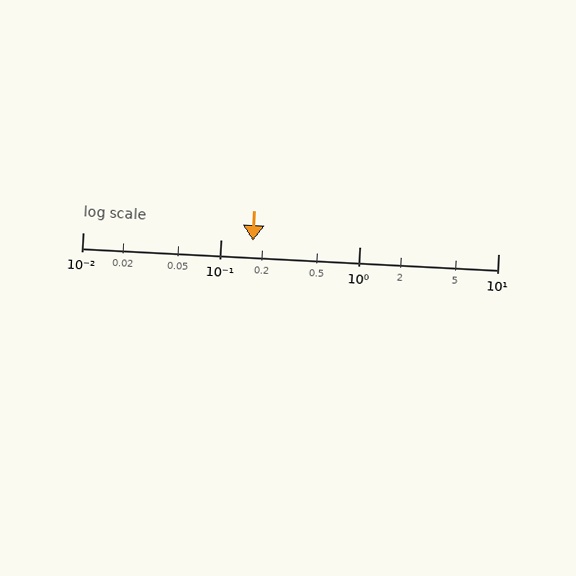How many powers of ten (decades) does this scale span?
The scale spans 3 decades, from 0.01 to 10.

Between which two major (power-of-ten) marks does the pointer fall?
The pointer is between 0.1 and 1.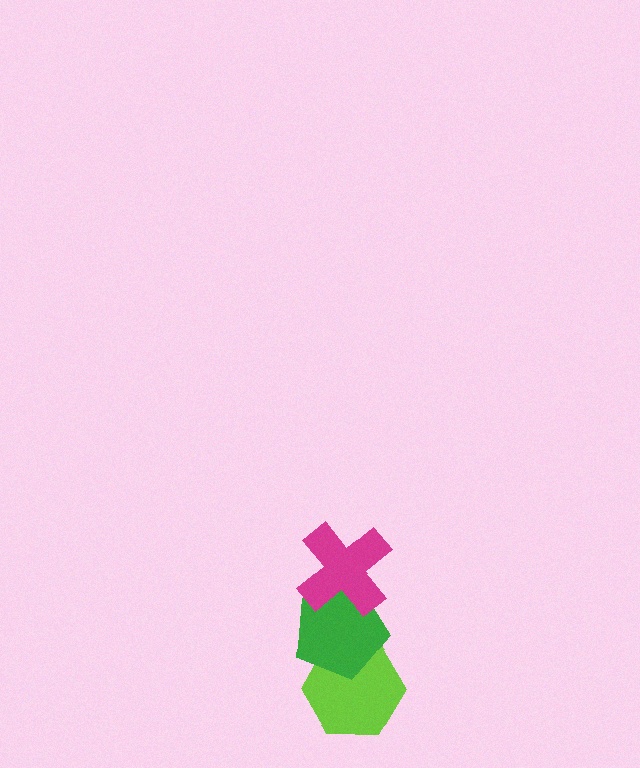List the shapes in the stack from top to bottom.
From top to bottom: the magenta cross, the green pentagon, the lime hexagon.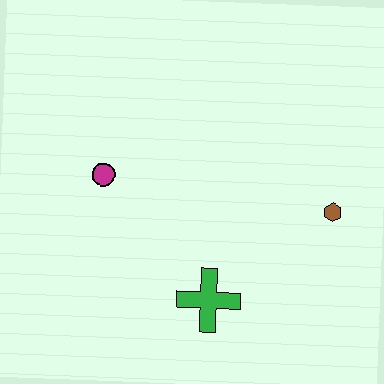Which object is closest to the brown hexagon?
The green cross is closest to the brown hexagon.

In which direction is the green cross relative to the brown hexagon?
The green cross is to the left of the brown hexagon.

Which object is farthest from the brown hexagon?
The magenta circle is farthest from the brown hexagon.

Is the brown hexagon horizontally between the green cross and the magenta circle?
No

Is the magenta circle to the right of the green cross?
No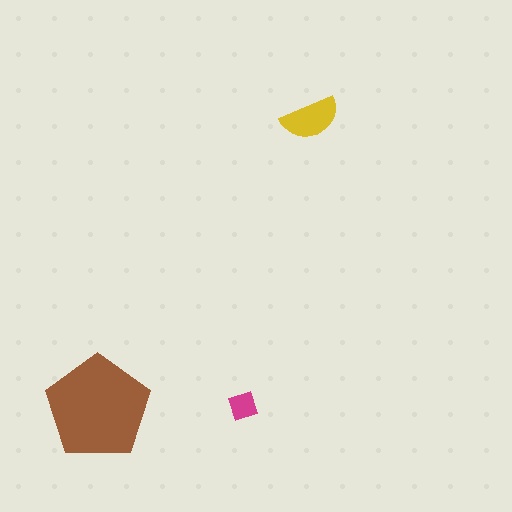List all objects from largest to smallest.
The brown pentagon, the yellow semicircle, the magenta diamond.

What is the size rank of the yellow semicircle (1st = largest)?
2nd.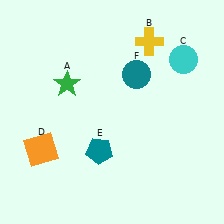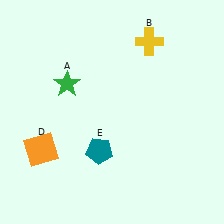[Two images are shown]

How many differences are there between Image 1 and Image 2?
There are 2 differences between the two images.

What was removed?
The teal circle (F), the cyan circle (C) were removed in Image 2.